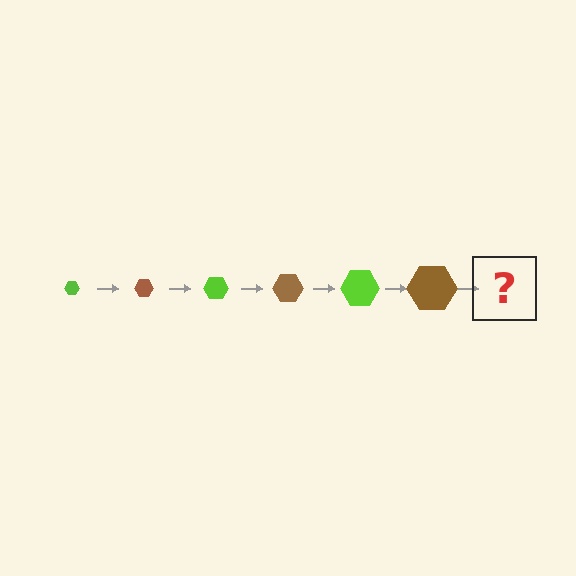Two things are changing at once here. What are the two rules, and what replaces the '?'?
The two rules are that the hexagon grows larger each step and the color cycles through lime and brown. The '?' should be a lime hexagon, larger than the previous one.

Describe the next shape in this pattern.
It should be a lime hexagon, larger than the previous one.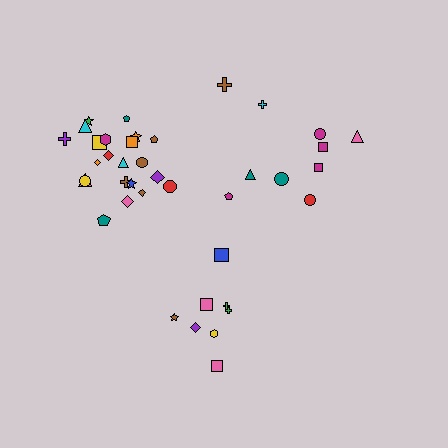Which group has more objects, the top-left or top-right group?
The top-left group.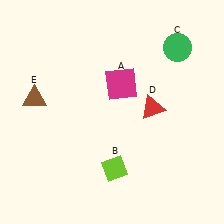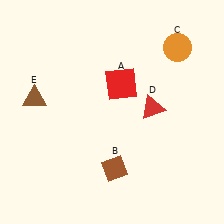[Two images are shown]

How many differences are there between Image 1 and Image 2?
There are 3 differences between the two images.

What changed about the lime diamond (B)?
In Image 1, B is lime. In Image 2, it changed to brown.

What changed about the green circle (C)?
In Image 1, C is green. In Image 2, it changed to orange.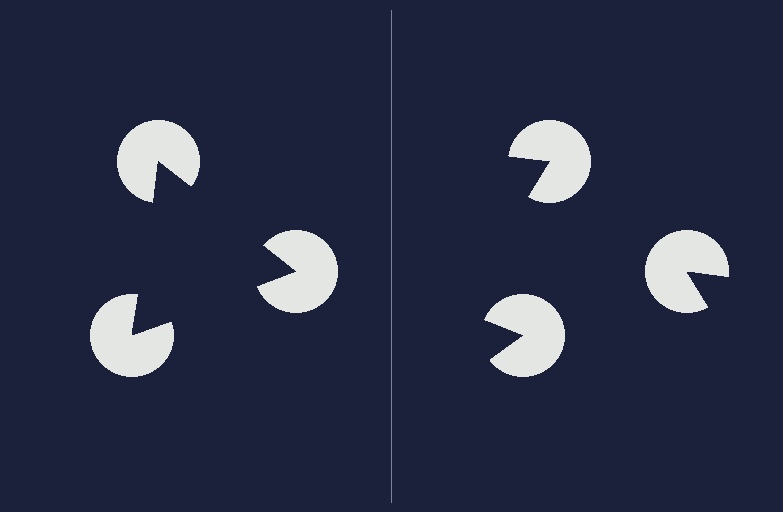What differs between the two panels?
The pac-man discs are positioned identically on both sides; only the wedge orientations differ. On the left they align to a triangle; on the right they are misaligned.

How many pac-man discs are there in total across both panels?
6 — 3 on each side.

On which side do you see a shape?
An illusory triangle appears on the left side. On the right side the wedge cuts are rotated, so no coherent shape forms.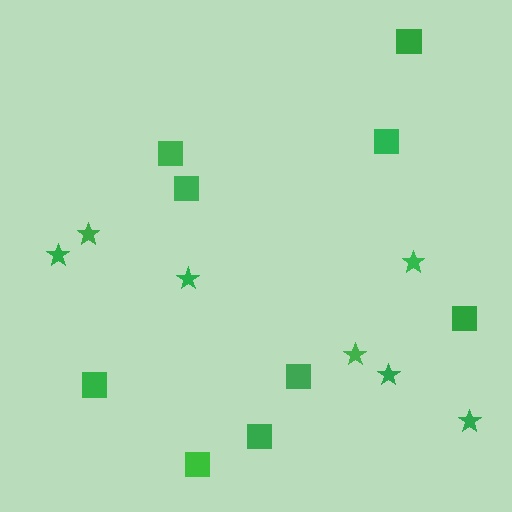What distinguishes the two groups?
There are 2 groups: one group of squares (9) and one group of stars (7).